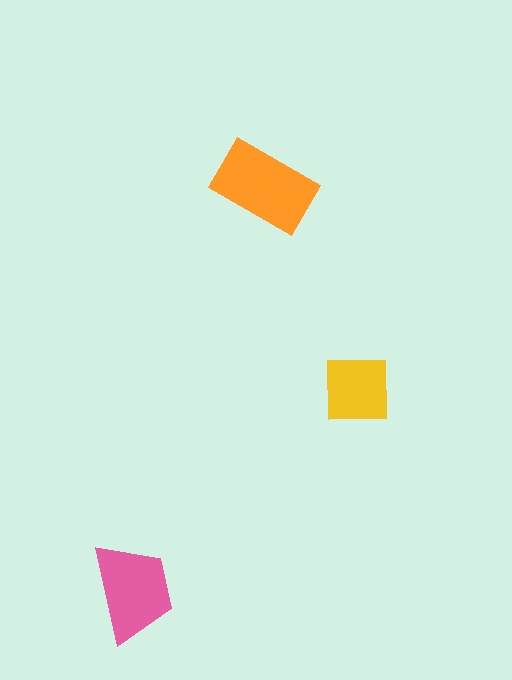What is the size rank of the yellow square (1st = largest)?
3rd.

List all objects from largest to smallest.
The orange rectangle, the pink trapezoid, the yellow square.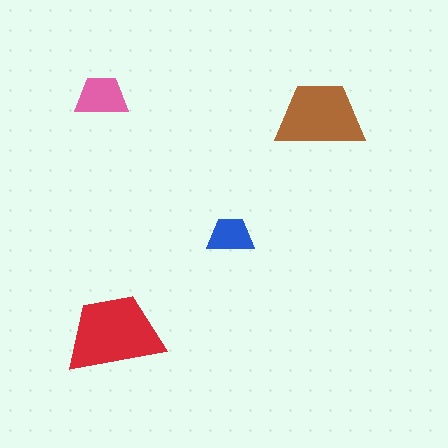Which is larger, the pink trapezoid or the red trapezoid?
The red one.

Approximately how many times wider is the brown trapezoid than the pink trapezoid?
About 1.5 times wider.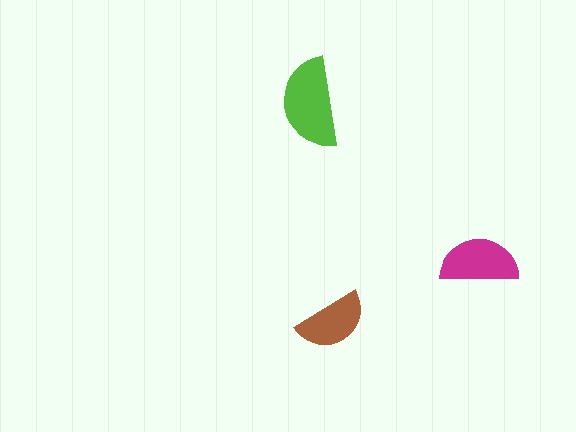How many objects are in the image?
There are 3 objects in the image.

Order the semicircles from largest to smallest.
the lime one, the magenta one, the brown one.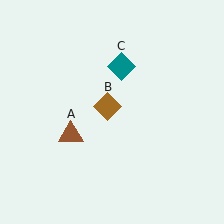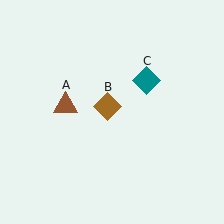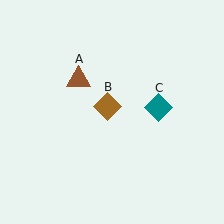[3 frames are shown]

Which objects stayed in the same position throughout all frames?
Brown diamond (object B) remained stationary.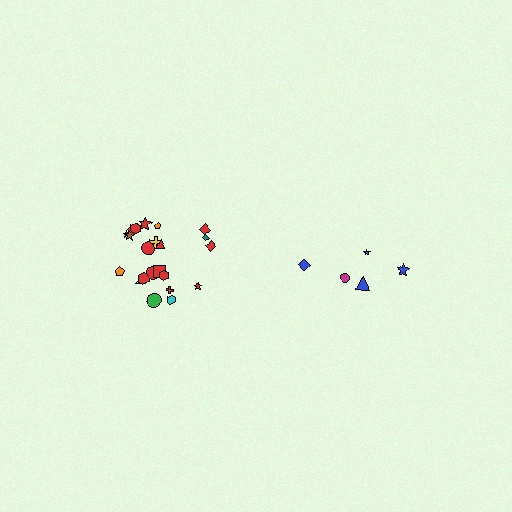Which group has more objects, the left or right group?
The left group.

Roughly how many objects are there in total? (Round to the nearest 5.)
Roughly 25 objects in total.